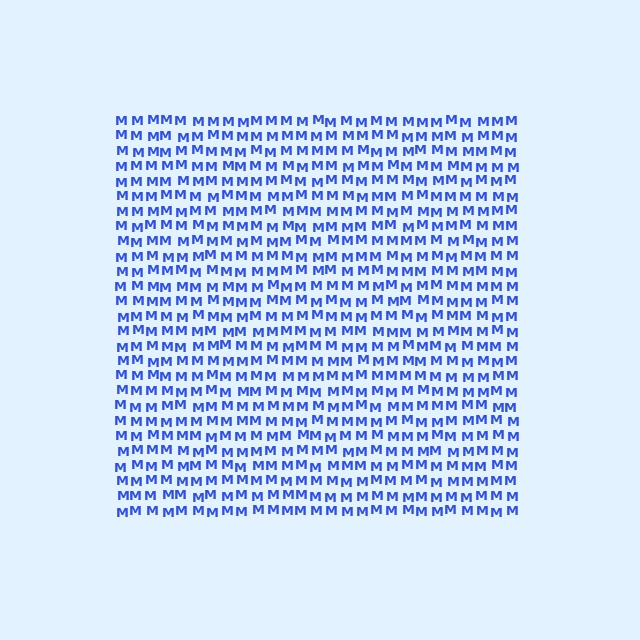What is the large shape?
The large shape is a square.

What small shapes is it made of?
It is made of small letter M's.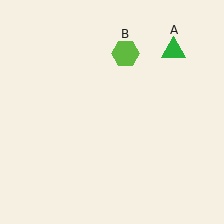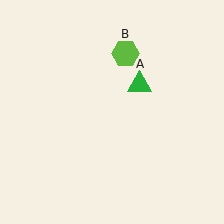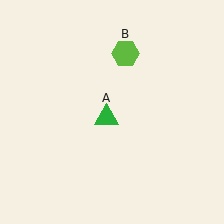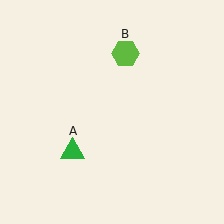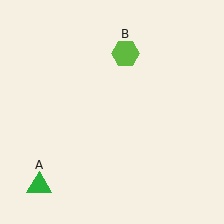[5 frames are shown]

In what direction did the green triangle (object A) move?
The green triangle (object A) moved down and to the left.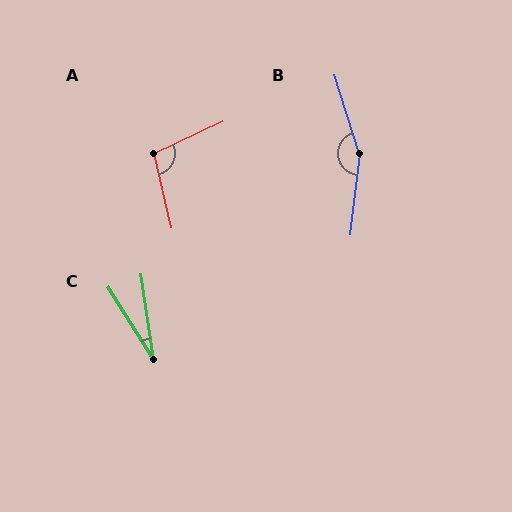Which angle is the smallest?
C, at approximately 24 degrees.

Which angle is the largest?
B, at approximately 156 degrees.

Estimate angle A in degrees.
Approximately 102 degrees.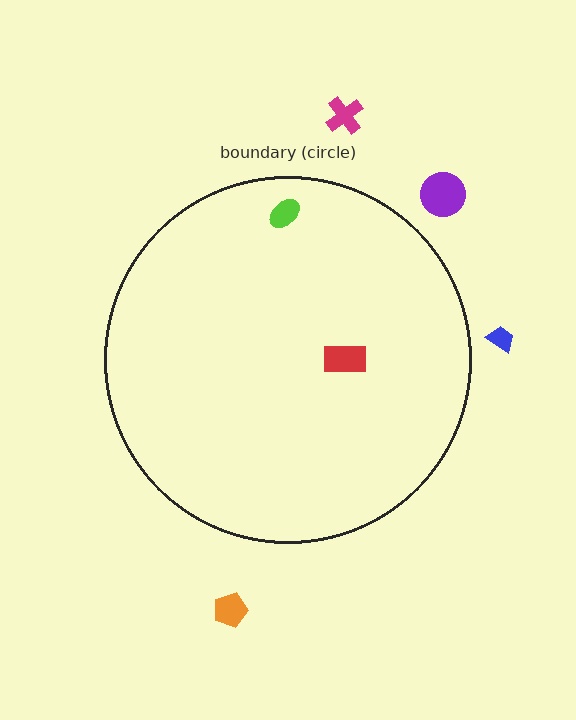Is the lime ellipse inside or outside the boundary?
Inside.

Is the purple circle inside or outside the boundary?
Outside.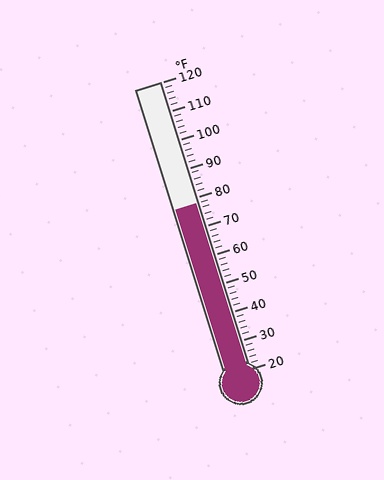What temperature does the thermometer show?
The thermometer shows approximately 78°F.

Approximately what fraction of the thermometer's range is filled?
The thermometer is filled to approximately 60% of its range.